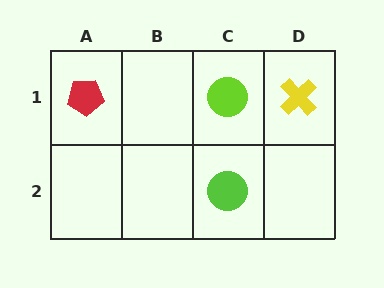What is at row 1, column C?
A lime circle.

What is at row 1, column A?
A red pentagon.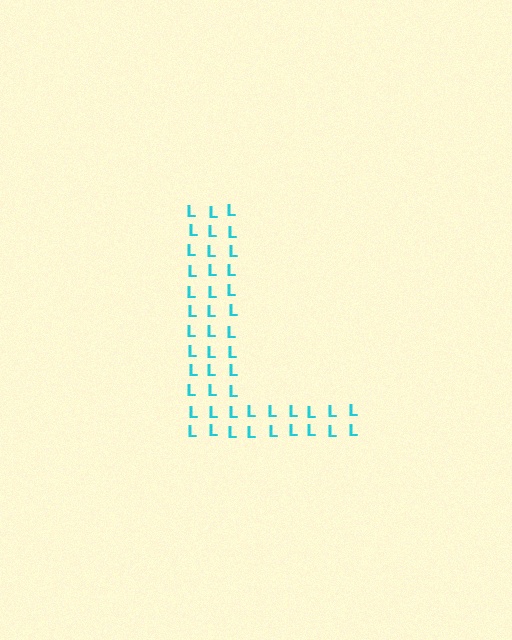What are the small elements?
The small elements are letter L's.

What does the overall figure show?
The overall figure shows the letter L.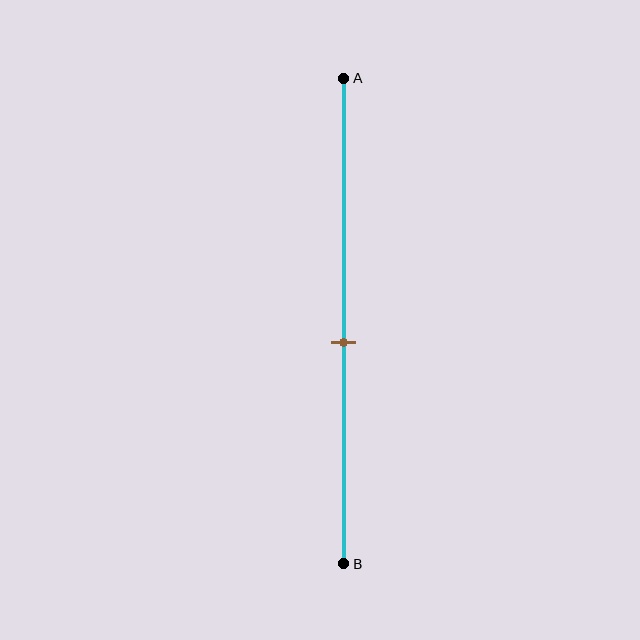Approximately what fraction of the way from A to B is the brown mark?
The brown mark is approximately 55% of the way from A to B.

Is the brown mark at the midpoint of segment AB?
No, the mark is at about 55% from A, not at the 50% midpoint.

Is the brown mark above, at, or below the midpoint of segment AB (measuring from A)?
The brown mark is below the midpoint of segment AB.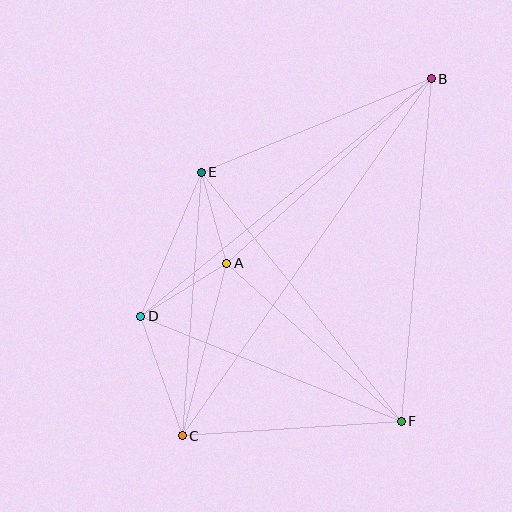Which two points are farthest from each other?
Points B and C are farthest from each other.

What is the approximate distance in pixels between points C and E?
The distance between C and E is approximately 264 pixels.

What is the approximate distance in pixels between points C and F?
The distance between C and F is approximately 220 pixels.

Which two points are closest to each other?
Points A and E are closest to each other.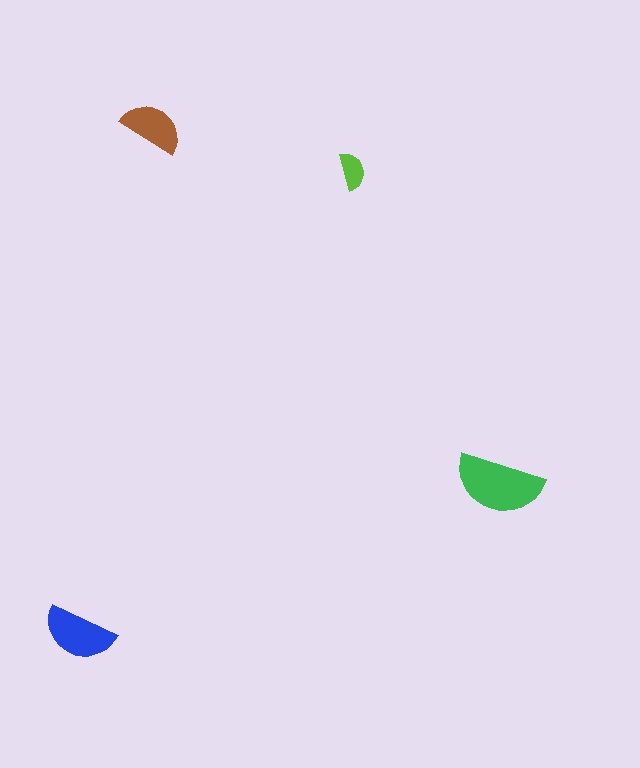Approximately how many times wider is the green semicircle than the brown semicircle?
About 1.5 times wider.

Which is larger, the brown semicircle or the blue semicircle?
The blue one.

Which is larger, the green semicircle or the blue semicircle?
The green one.